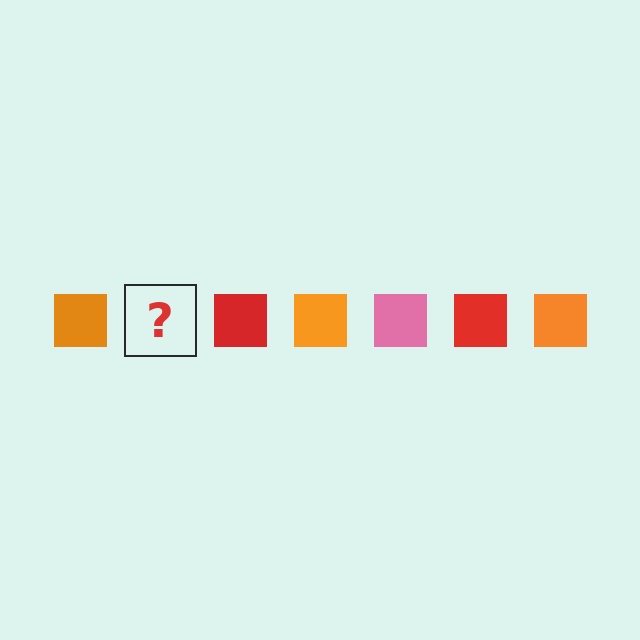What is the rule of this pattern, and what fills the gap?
The rule is that the pattern cycles through orange, pink, red squares. The gap should be filled with a pink square.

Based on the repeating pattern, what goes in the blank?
The blank should be a pink square.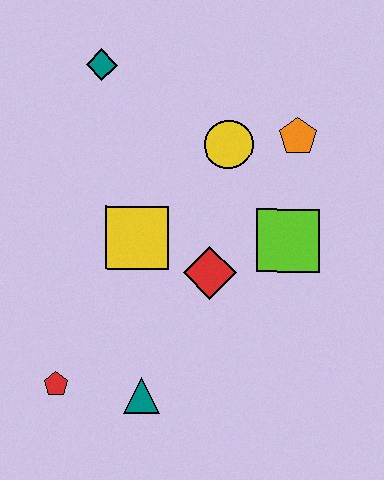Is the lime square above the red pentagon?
Yes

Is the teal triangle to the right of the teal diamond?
Yes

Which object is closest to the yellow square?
The red diamond is closest to the yellow square.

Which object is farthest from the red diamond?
The teal diamond is farthest from the red diamond.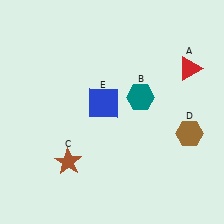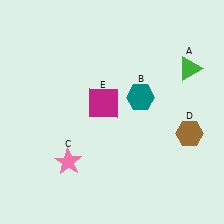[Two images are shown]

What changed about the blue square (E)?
In Image 1, E is blue. In Image 2, it changed to magenta.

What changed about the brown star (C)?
In Image 1, C is brown. In Image 2, it changed to pink.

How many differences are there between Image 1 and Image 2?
There are 3 differences between the two images.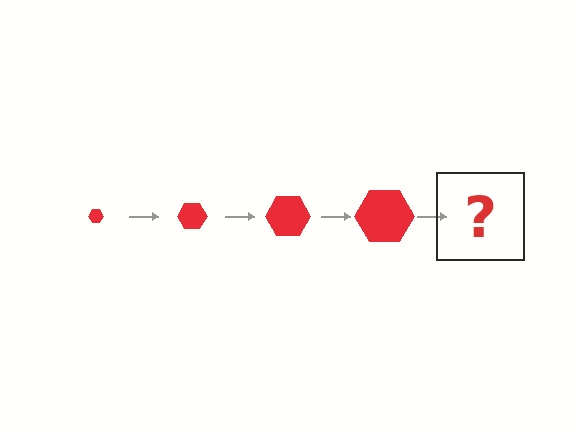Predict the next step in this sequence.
The next step is a red hexagon, larger than the previous one.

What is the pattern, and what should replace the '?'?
The pattern is that the hexagon gets progressively larger each step. The '?' should be a red hexagon, larger than the previous one.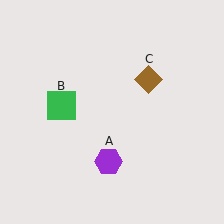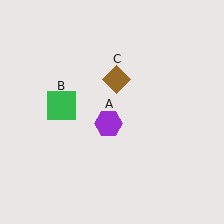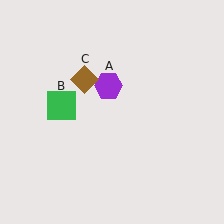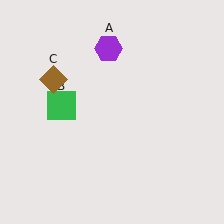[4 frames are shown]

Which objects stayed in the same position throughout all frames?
Green square (object B) remained stationary.